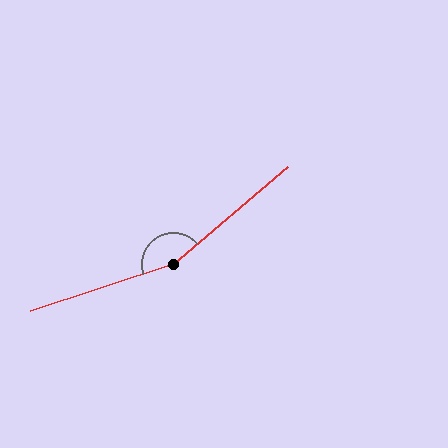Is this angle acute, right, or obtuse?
It is obtuse.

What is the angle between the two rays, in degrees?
Approximately 158 degrees.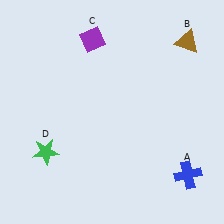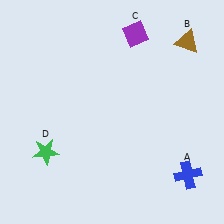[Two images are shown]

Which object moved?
The purple diamond (C) moved right.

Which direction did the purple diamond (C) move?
The purple diamond (C) moved right.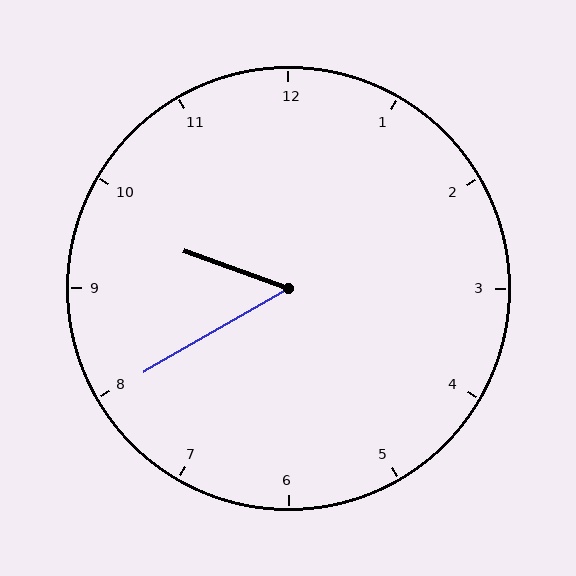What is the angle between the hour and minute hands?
Approximately 50 degrees.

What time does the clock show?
9:40.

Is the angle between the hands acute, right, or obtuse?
It is acute.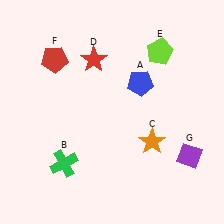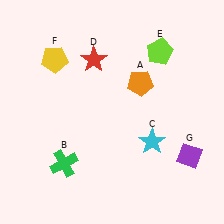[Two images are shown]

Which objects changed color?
A changed from blue to orange. C changed from orange to cyan. F changed from red to yellow.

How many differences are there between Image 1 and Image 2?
There are 3 differences between the two images.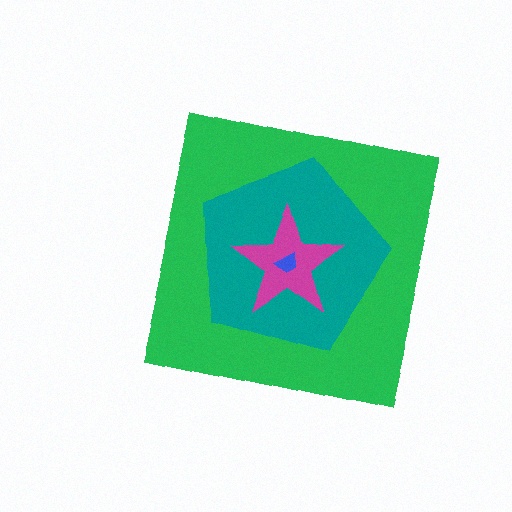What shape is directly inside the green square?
The teal pentagon.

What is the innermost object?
The blue trapezoid.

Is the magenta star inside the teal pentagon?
Yes.